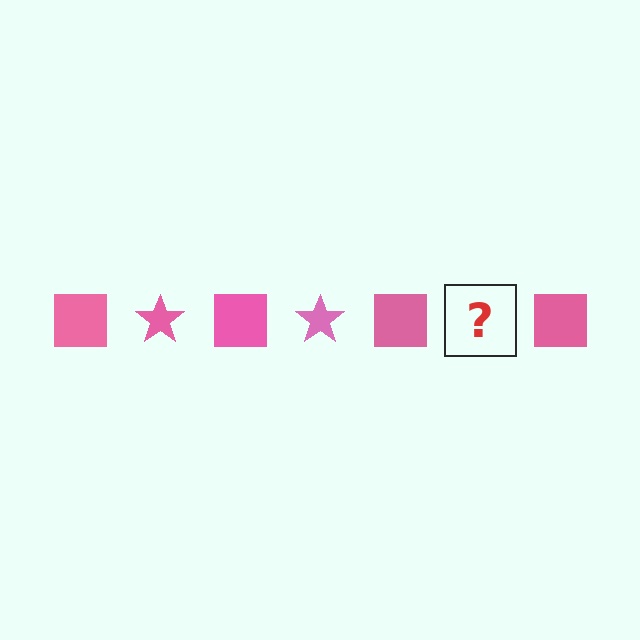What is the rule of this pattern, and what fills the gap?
The rule is that the pattern cycles through square, star shapes in pink. The gap should be filled with a pink star.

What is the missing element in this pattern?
The missing element is a pink star.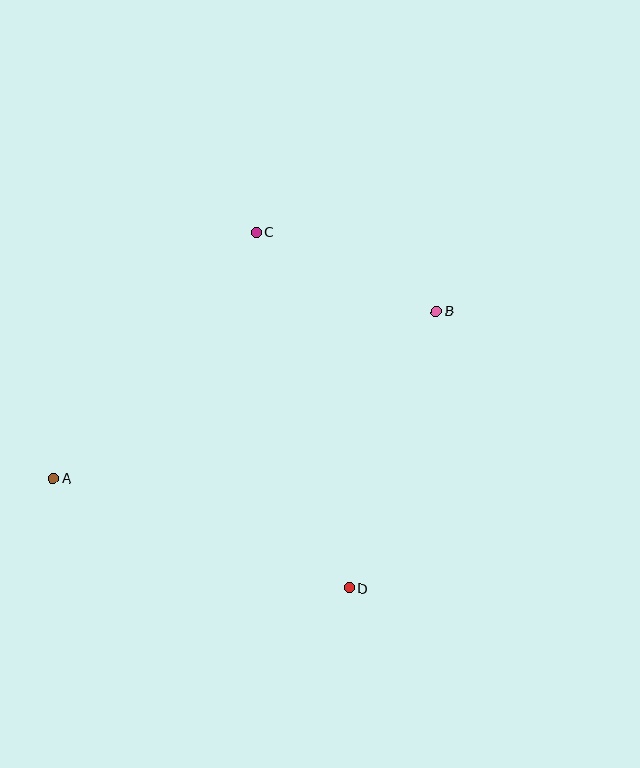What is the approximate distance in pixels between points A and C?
The distance between A and C is approximately 319 pixels.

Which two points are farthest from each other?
Points A and B are farthest from each other.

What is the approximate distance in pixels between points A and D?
The distance between A and D is approximately 316 pixels.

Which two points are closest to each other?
Points B and C are closest to each other.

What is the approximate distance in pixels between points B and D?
The distance between B and D is approximately 290 pixels.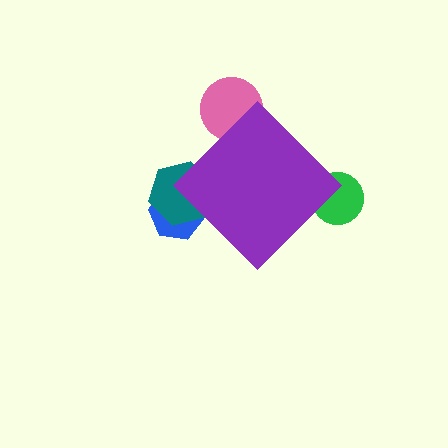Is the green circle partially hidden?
Yes, the green circle is partially hidden behind the purple diamond.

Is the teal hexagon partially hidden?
Yes, the teal hexagon is partially hidden behind the purple diamond.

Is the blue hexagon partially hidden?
Yes, the blue hexagon is partially hidden behind the purple diamond.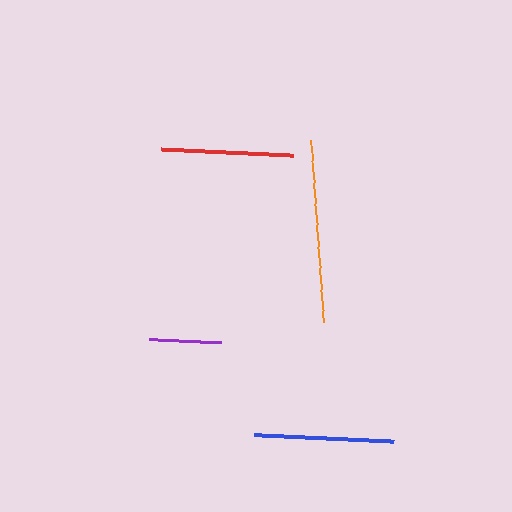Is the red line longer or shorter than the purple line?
The red line is longer than the purple line.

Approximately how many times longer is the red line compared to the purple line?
The red line is approximately 1.8 times the length of the purple line.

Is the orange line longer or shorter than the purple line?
The orange line is longer than the purple line.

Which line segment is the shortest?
The purple line is the shortest at approximately 72 pixels.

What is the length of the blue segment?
The blue segment is approximately 139 pixels long.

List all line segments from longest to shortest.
From longest to shortest: orange, blue, red, purple.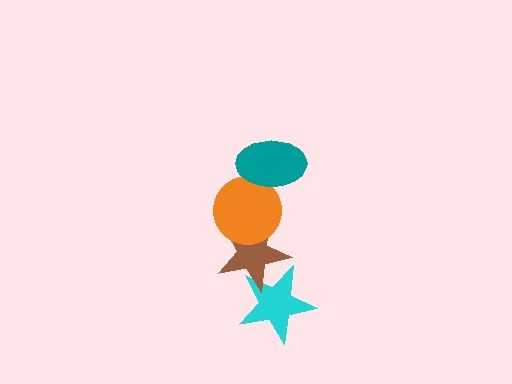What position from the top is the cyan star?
The cyan star is 4th from the top.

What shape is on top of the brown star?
The orange circle is on top of the brown star.